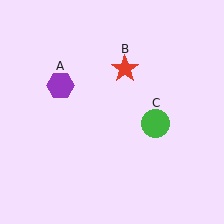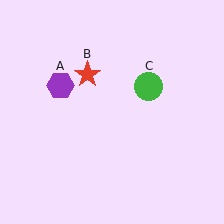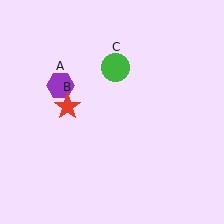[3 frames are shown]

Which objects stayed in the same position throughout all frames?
Purple hexagon (object A) remained stationary.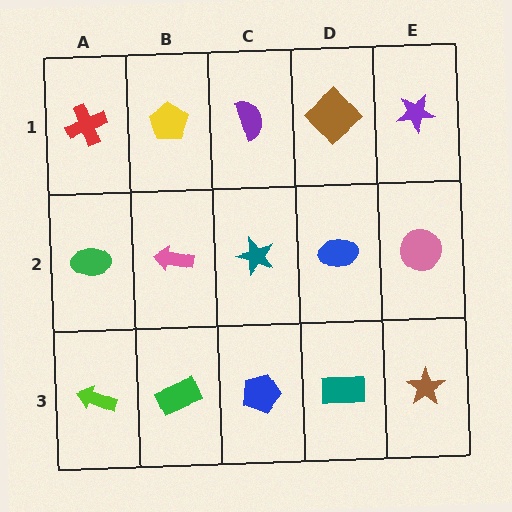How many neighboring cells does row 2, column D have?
4.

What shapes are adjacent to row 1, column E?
A pink circle (row 2, column E), a brown diamond (row 1, column D).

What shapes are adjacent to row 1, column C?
A teal star (row 2, column C), a yellow pentagon (row 1, column B), a brown diamond (row 1, column D).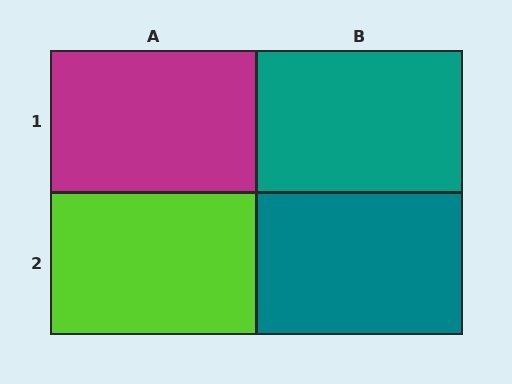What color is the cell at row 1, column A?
Magenta.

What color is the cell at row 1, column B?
Teal.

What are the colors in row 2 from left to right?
Lime, teal.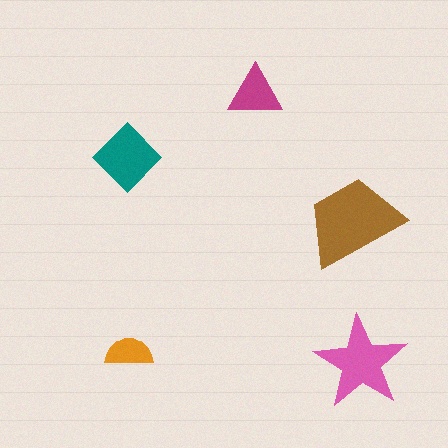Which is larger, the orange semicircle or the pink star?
The pink star.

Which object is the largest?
The brown trapezoid.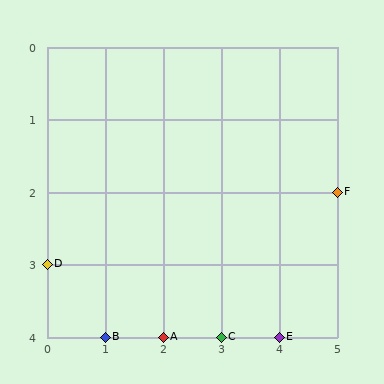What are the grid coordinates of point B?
Point B is at grid coordinates (1, 4).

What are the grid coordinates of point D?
Point D is at grid coordinates (0, 3).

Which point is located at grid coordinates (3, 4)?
Point C is at (3, 4).